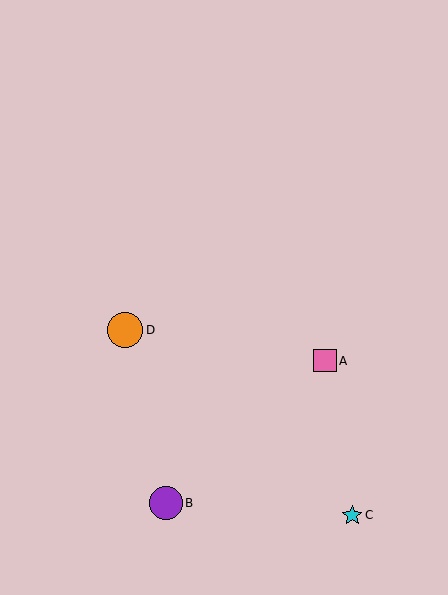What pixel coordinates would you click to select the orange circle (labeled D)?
Click at (125, 330) to select the orange circle D.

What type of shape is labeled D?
Shape D is an orange circle.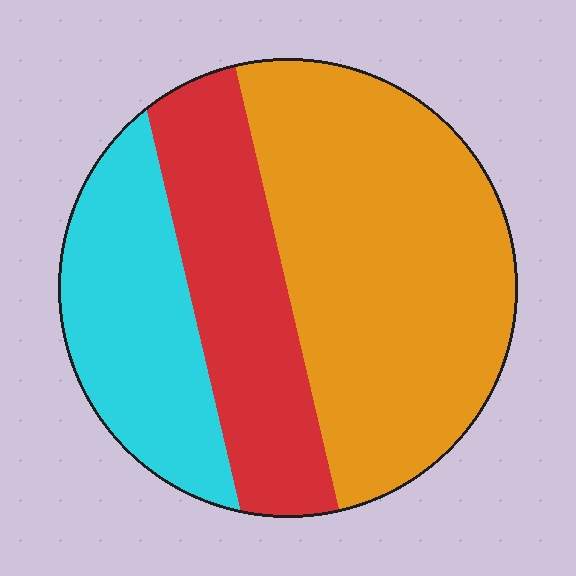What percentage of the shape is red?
Red covers 26% of the shape.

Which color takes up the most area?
Orange, at roughly 50%.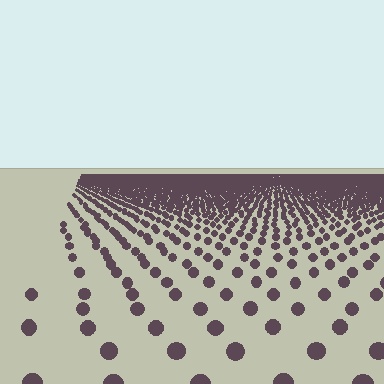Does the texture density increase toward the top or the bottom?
Density increases toward the top.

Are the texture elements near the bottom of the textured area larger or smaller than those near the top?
Larger. Near the bottom, elements are closer to the viewer and appear at a bigger on-screen size.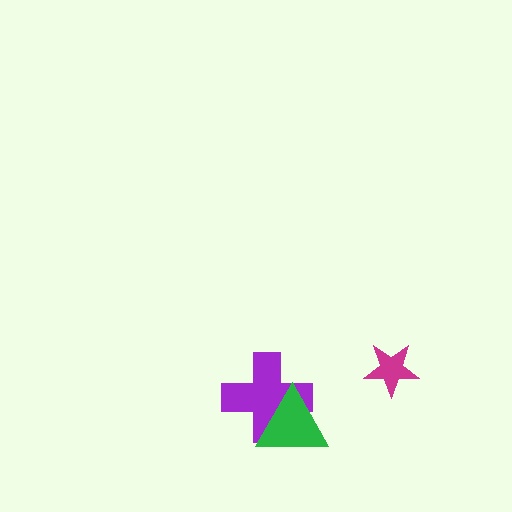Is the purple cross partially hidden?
Yes, it is partially covered by another shape.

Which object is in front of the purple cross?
The green triangle is in front of the purple cross.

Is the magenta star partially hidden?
No, no other shape covers it.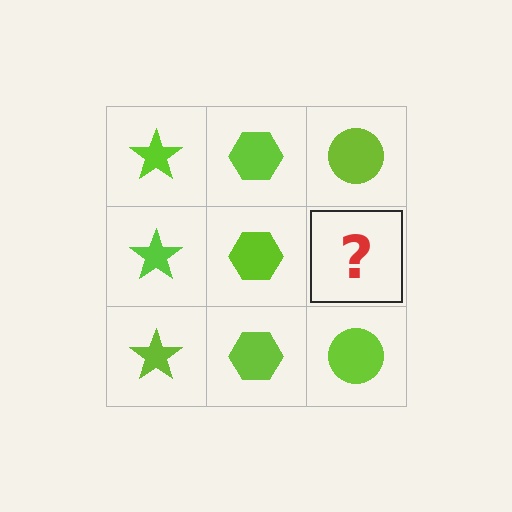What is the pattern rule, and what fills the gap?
The rule is that each column has a consistent shape. The gap should be filled with a lime circle.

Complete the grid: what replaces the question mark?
The question mark should be replaced with a lime circle.